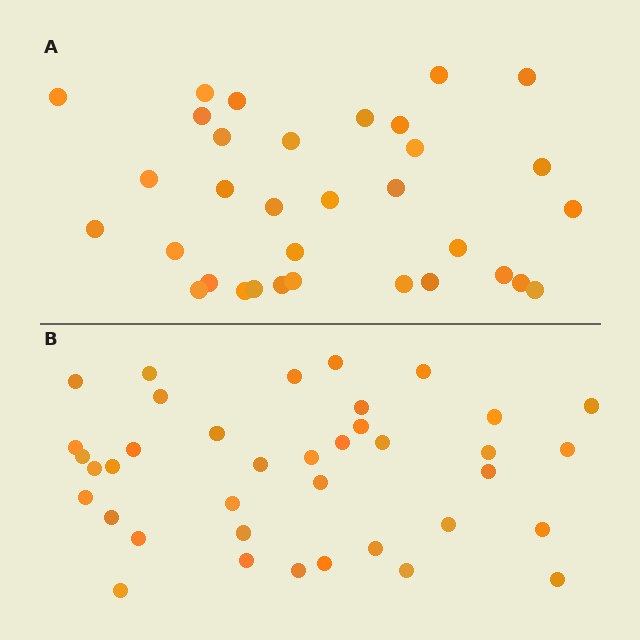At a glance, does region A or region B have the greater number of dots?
Region B (the bottom region) has more dots.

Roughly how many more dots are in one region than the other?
Region B has about 5 more dots than region A.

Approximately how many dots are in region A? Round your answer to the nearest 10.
About 30 dots. (The exact count is 33, which rounds to 30.)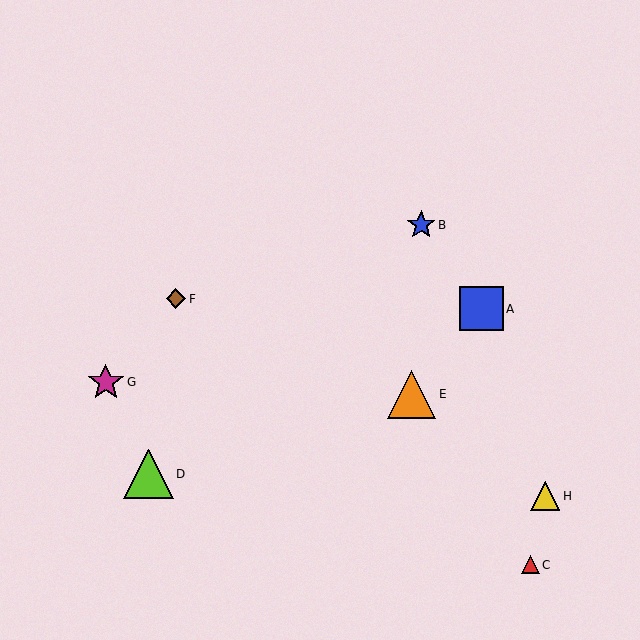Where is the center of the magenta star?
The center of the magenta star is at (106, 382).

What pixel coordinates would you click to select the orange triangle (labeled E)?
Click at (412, 394) to select the orange triangle E.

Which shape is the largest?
The lime triangle (labeled D) is the largest.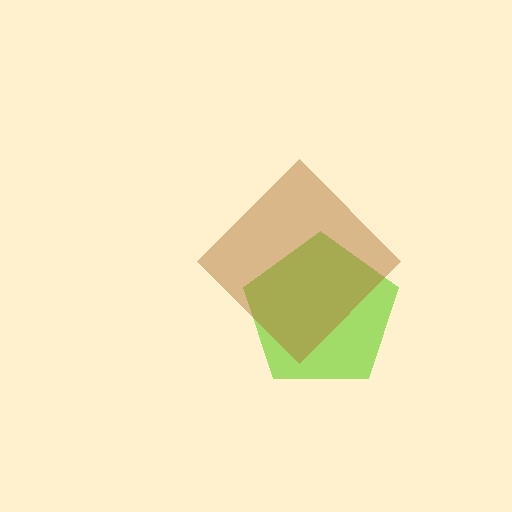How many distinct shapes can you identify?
There are 2 distinct shapes: a lime pentagon, a brown diamond.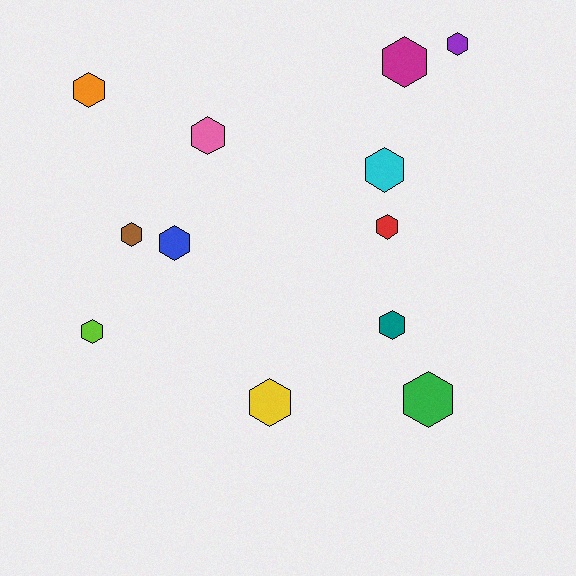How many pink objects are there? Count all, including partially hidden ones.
There is 1 pink object.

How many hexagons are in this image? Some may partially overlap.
There are 12 hexagons.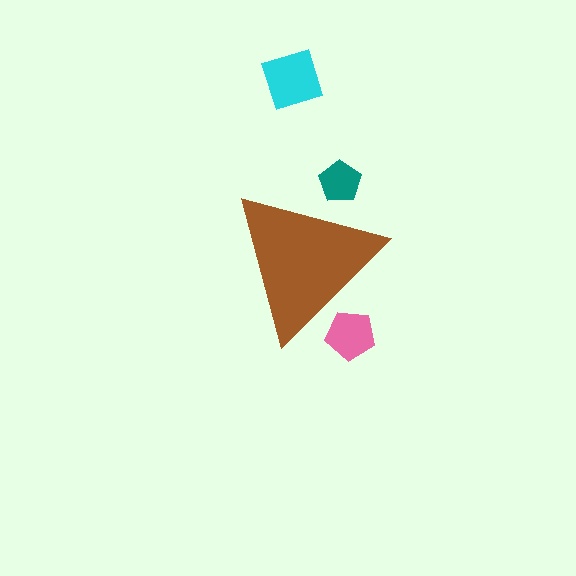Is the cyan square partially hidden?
No, the cyan square is fully visible.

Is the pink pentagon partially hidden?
Yes, the pink pentagon is partially hidden behind the brown triangle.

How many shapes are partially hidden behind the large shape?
2 shapes are partially hidden.